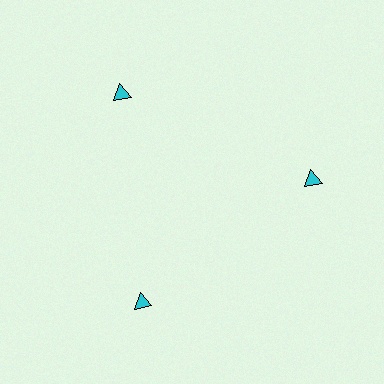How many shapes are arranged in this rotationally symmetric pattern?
There are 3 shapes, arranged in 3 groups of 1.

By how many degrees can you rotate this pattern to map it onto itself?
The pattern maps onto itself every 120 degrees of rotation.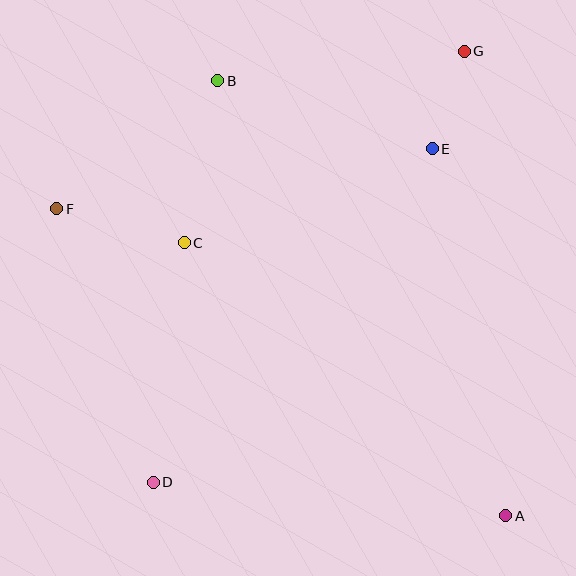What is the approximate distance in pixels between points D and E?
The distance between D and E is approximately 435 pixels.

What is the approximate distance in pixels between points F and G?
The distance between F and G is approximately 437 pixels.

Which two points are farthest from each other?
Points A and F are farthest from each other.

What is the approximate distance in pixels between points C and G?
The distance between C and G is approximately 339 pixels.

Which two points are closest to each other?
Points E and G are closest to each other.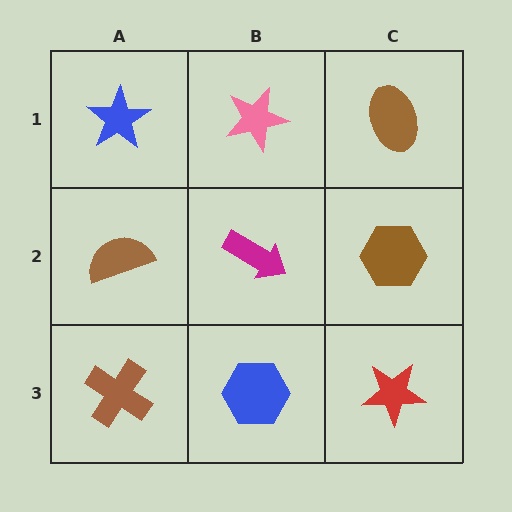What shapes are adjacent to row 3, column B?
A magenta arrow (row 2, column B), a brown cross (row 3, column A), a red star (row 3, column C).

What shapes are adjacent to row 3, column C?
A brown hexagon (row 2, column C), a blue hexagon (row 3, column B).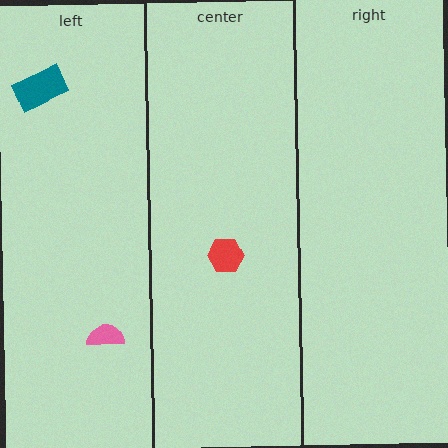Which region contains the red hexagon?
The center region.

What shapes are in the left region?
The teal rectangle, the pink semicircle.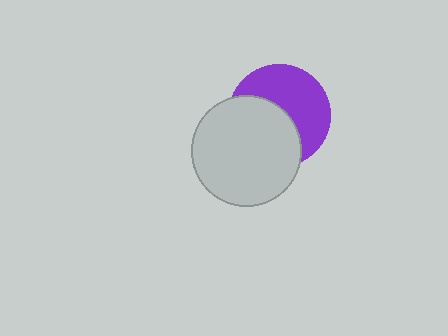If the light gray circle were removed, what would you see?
You would see the complete purple circle.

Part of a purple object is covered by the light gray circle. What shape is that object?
It is a circle.